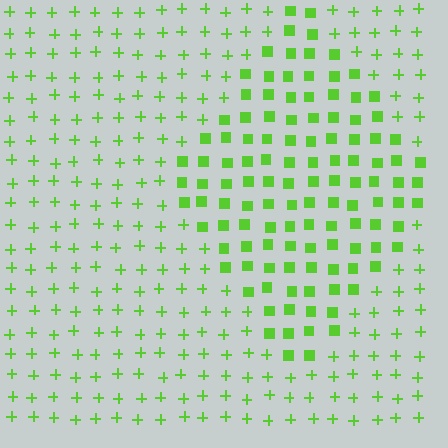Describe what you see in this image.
The image is filled with small lime elements arranged in a uniform grid. A diamond-shaped region contains squares, while the surrounding area contains plus signs. The boundary is defined purely by the change in element shape.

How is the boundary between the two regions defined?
The boundary is defined by a change in element shape: squares inside vs. plus signs outside. All elements share the same color and spacing.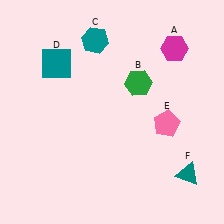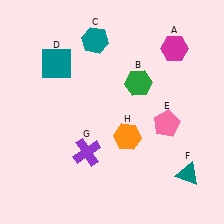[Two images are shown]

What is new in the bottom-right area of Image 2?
An orange hexagon (H) was added in the bottom-right area of Image 2.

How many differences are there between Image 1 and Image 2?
There are 2 differences between the two images.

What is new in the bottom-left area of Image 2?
A purple cross (G) was added in the bottom-left area of Image 2.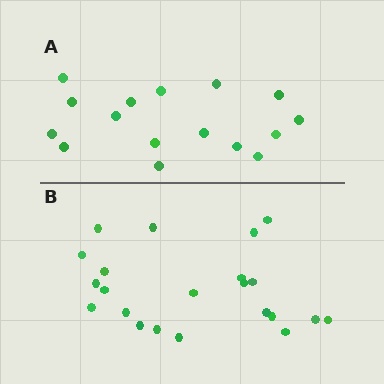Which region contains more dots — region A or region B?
Region B (the bottom region) has more dots.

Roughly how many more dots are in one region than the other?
Region B has about 6 more dots than region A.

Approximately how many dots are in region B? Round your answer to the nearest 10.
About 20 dots. (The exact count is 22, which rounds to 20.)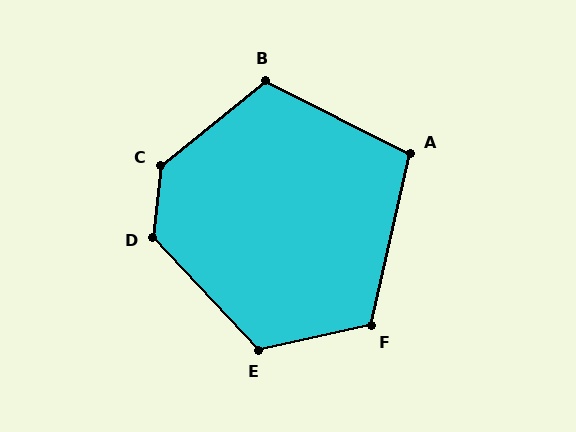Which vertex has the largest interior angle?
C, at approximately 135 degrees.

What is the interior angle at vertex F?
Approximately 115 degrees (obtuse).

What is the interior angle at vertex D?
Approximately 130 degrees (obtuse).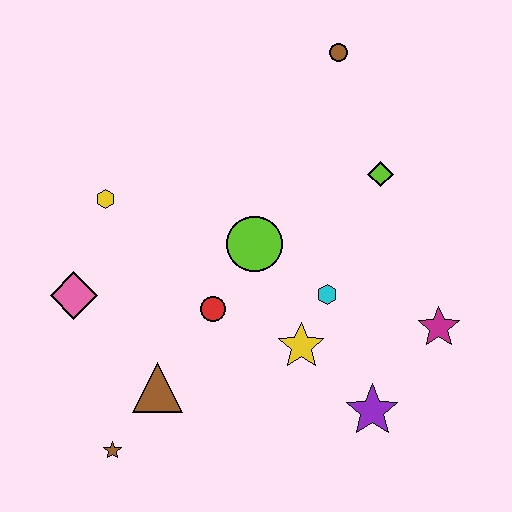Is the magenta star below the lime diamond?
Yes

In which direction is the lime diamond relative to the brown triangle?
The lime diamond is to the right of the brown triangle.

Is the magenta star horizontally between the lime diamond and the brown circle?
No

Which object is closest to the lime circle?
The red circle is closest to the lime circle.